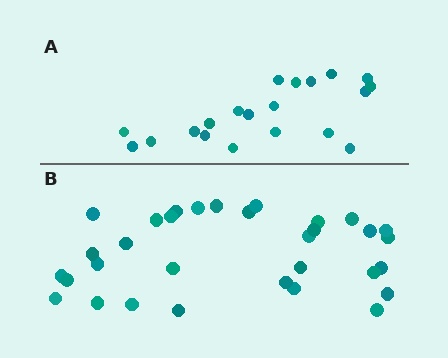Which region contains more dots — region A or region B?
Region B (the bottom region) has more dots.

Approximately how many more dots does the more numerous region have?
Region B has roughly 12 or so more dots than region A.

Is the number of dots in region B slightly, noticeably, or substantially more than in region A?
Region B has substantially more. The ratio is roughly 1.6 to 1.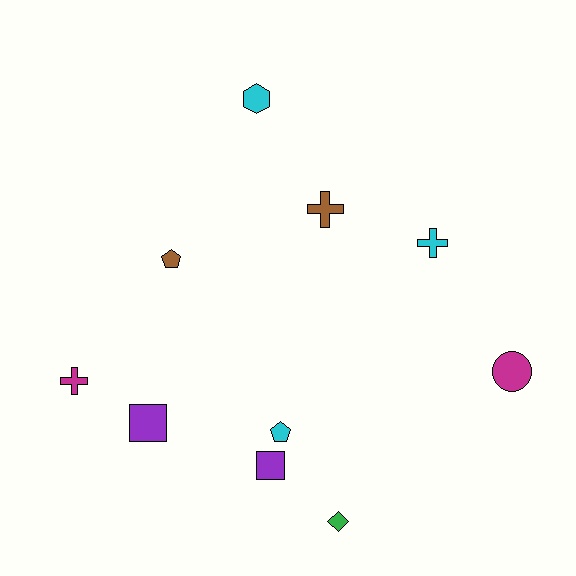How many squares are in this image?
There are 2 squares.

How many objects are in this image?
There are 10 objects.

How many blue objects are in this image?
There are no blue objects.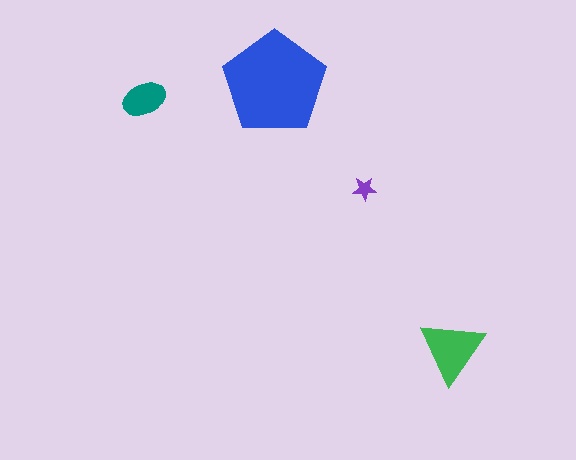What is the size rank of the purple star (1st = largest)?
4th.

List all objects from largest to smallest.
The blue pentagon, the green triangle, the teal ellipse, the purple star.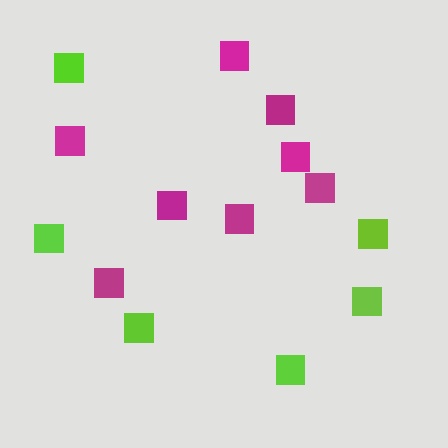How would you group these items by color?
There are 2 groups: one group of lime squares (6) and one group of magenta squares (8).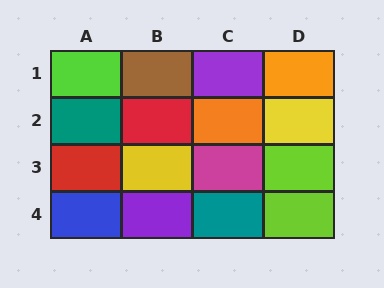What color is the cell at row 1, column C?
Purple.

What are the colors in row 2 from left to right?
Teal, red, orange, yellow.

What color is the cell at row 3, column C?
Magenta.